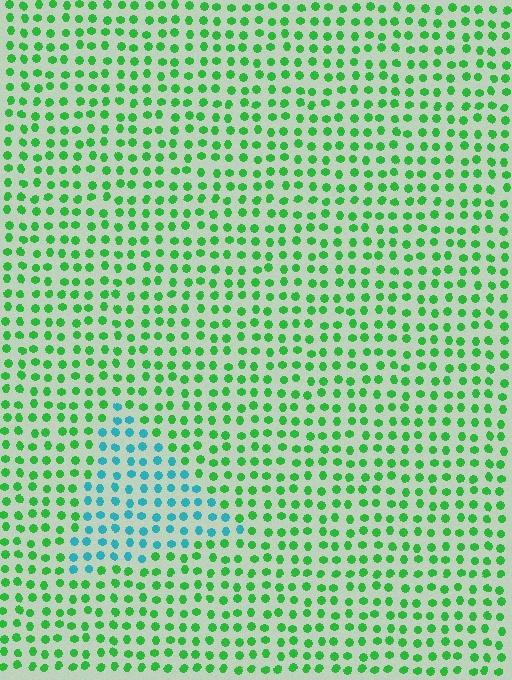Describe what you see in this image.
The image is filled with small green elements in a uniform arrangement. A triangle-shaped region is visible where the elements are tinted to a slightly different hue, forming a subtle color boundary.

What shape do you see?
I see a triangle.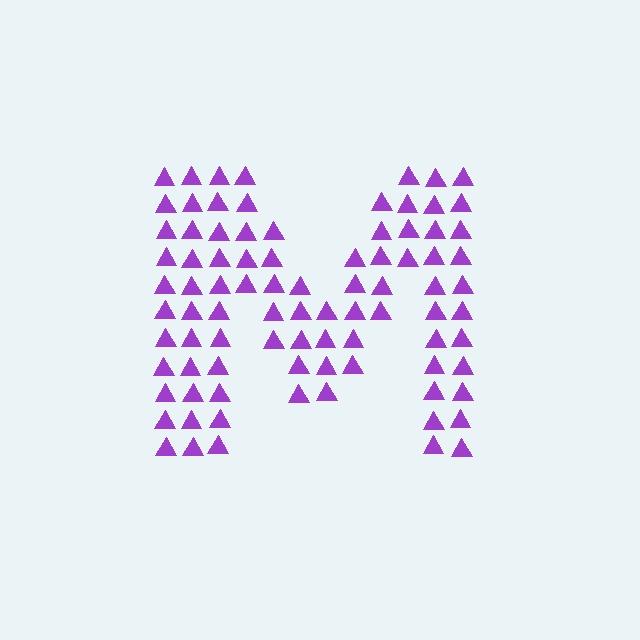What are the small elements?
The small elements are triangles.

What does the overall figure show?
The overall figure shows the letter M.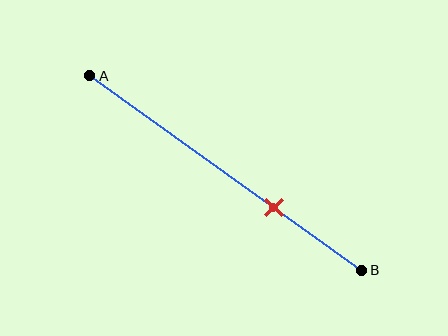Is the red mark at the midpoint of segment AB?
No, the mark is at about 70% from A, not at the 50% midpoint.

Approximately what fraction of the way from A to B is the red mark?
The red mark is approximately 70% of the way from A to B.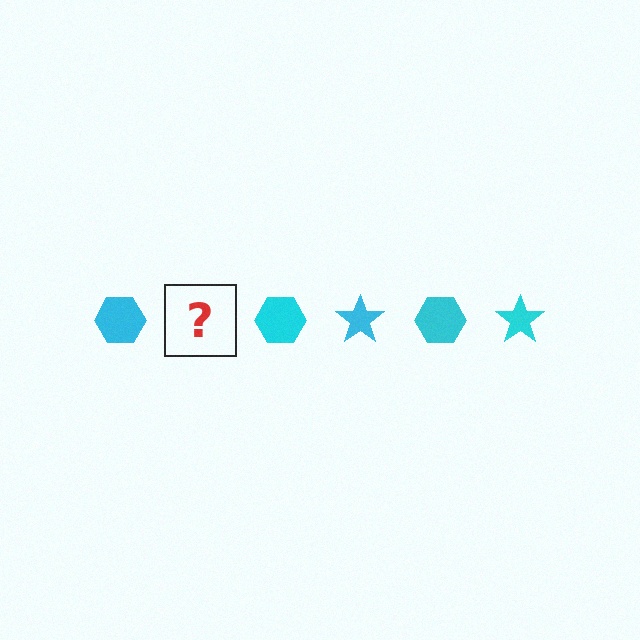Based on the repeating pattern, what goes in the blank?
The blank should be a cyan star.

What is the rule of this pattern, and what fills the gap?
The rule is that the pattern cycles through hexagon, star shapes in cyan. The gap should be filled with a cyan star.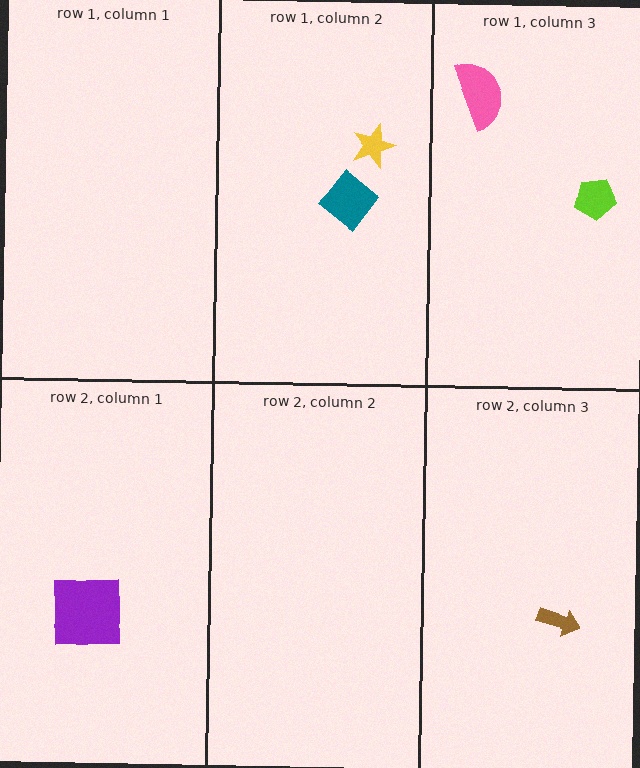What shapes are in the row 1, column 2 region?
The teal diamond, the yellow star.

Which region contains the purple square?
The row 2, column 1 region.